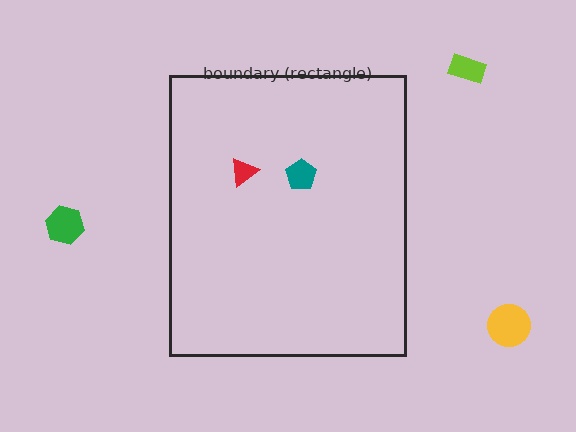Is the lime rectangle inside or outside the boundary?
Outside.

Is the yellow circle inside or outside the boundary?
Outside.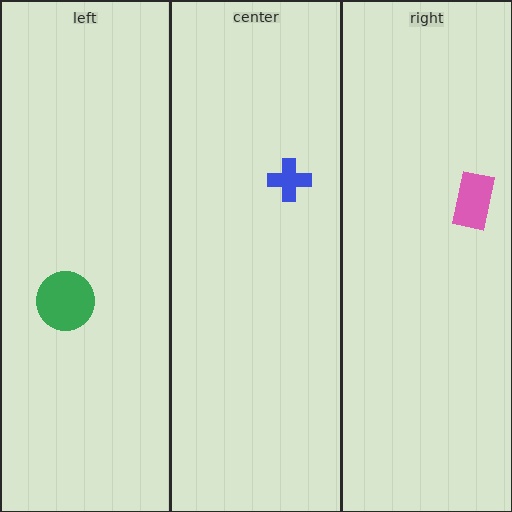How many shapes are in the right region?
1.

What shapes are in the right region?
The pink rectangle.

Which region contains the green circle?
The left region.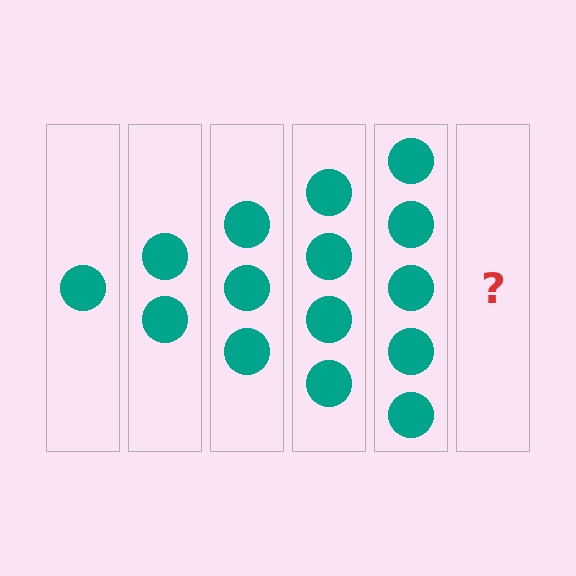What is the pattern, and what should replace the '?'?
The pattern is that each step adds one more circle. The '?' should be 6 circles.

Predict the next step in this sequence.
The next step is 6 circles.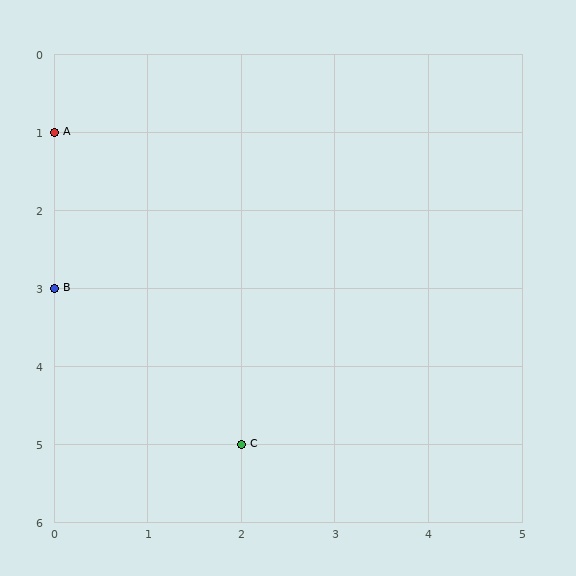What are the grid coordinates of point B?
Point B is at grid coordinates (0, 3).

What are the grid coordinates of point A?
Point A is at grid coordinates (0, 1).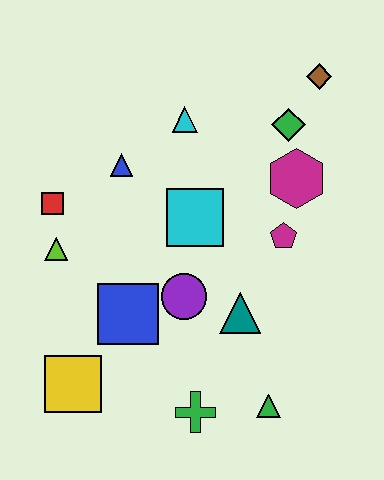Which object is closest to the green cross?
The green triangle is closest to the green cross.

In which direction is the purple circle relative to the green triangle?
The purple circle is above the green triangle.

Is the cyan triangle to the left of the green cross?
Yes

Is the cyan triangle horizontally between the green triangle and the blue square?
Yes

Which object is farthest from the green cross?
The brown diamond is farthest from the green cross.